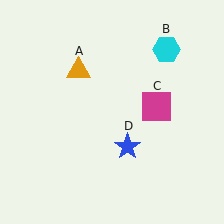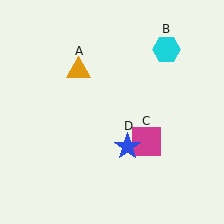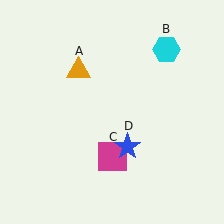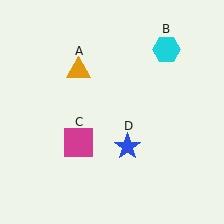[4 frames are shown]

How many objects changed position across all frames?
1 object changed position: magenta square (object C).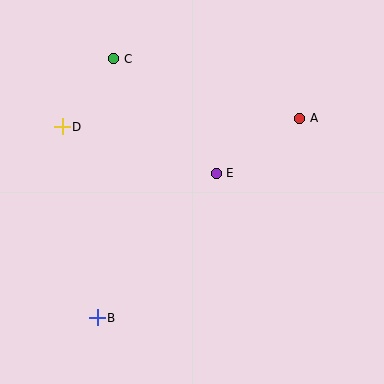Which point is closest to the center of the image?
Point E at (216, 173) is closest to the center.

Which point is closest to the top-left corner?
Point C is closest to the top-left corner.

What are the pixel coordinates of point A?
Point A is at (300, 118).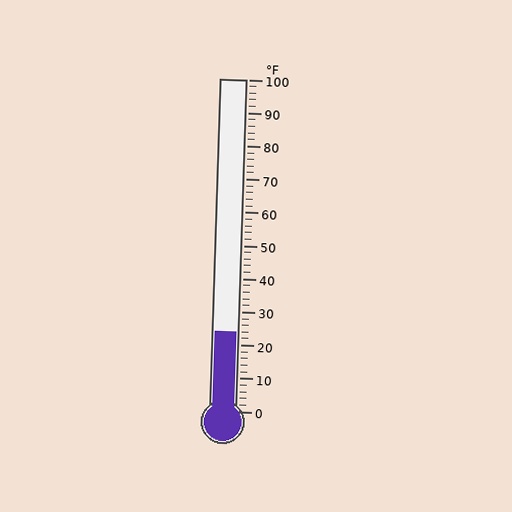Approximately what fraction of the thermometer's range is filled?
The thermometer is filled to approximately 25% of its range.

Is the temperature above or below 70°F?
The temperature is below 70°F.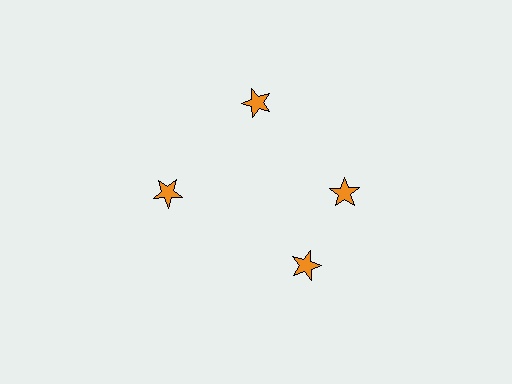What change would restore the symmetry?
The symmetry would be restored by rotating it back into even spacing with its neighbors so that all 4 stars sit at equal angles and equal distance from the center.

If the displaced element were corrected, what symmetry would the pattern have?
It would have 4-fold rotational symmetry — the pattern would map onto itself every 90 degrees.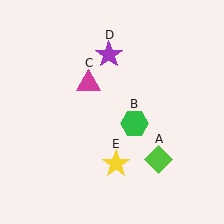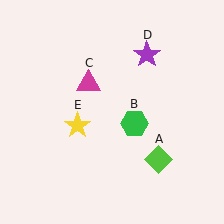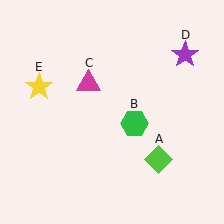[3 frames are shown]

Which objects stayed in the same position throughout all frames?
Lime diamond (object A) and green hexagon (object B) and magenta triangle (object C) remained stationary.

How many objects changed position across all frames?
2 objects changed position: purple star (object D), yellow star (object E).